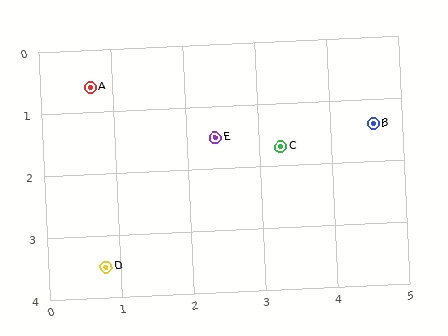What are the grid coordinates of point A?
Point A is at approximately (0.7, 0.6).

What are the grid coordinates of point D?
Point D is at approximately (0.8, 3.5).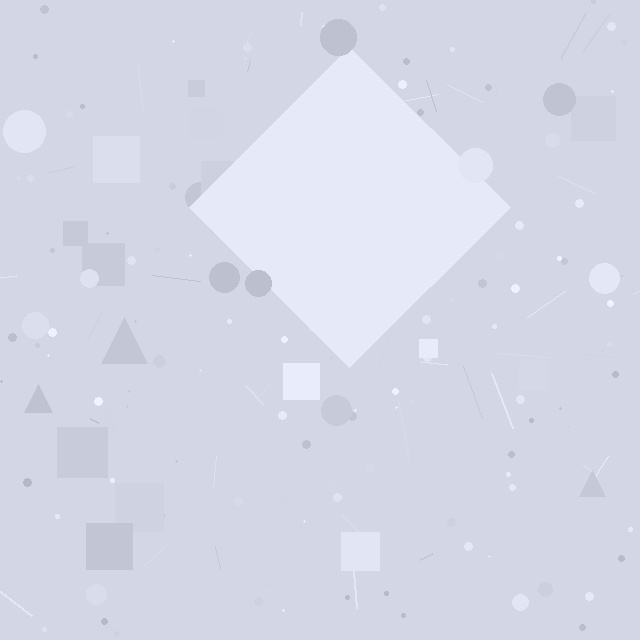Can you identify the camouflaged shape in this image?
The camouflaged shape is a diamond.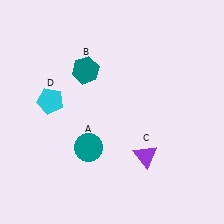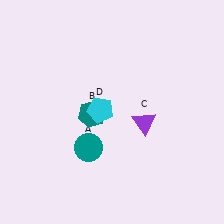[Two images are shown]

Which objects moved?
The objects that moved are: the teal hexagon (B), the purple triangle (C), the cyan pentagon (D).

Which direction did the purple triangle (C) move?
The purple triangle (C) moved up.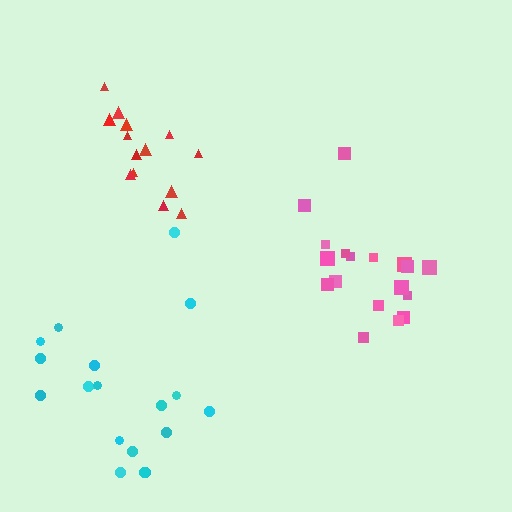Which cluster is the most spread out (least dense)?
Cyan.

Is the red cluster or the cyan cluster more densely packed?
Red.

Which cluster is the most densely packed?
Pink.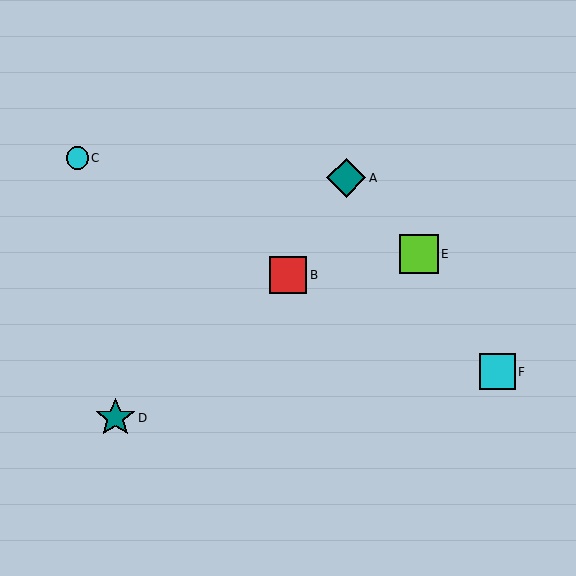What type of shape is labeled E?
Shape E is a lime square.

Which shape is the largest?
The teal star (labeled D) is the largest.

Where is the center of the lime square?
The center of the lime square is at (419, 254).